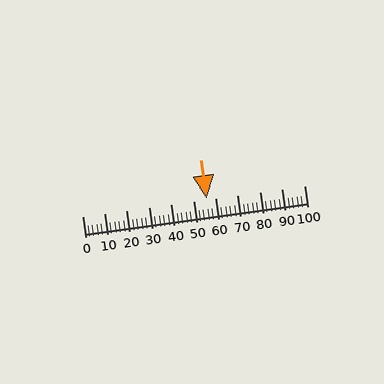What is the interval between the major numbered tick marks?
The major tick marks are spaced 10 units apart.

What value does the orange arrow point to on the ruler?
The orange arrow points to approximately 56.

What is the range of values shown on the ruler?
The ruler shows values from 0 to 100.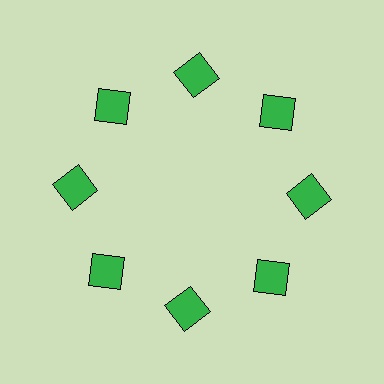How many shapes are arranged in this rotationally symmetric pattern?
There are 8 shapes, arranged in 8 groups of 1.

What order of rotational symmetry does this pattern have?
This pattern has 8-fold rotational symmetry.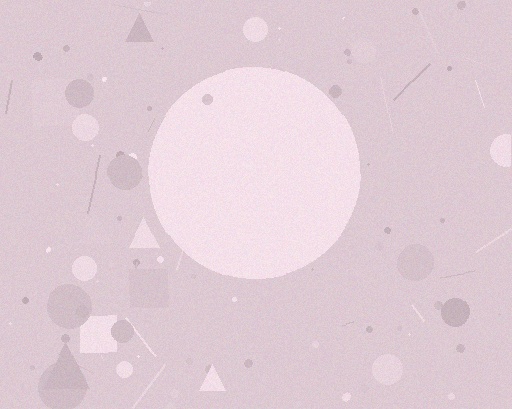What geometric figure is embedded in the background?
A circle is embedded in the background.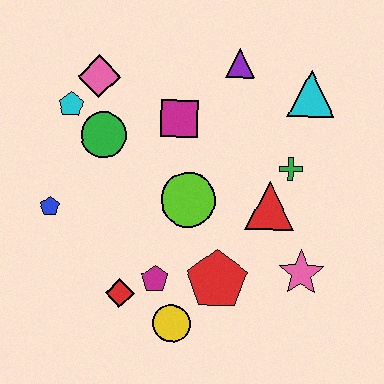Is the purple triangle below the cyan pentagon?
No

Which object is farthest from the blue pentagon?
The cyan triangle is farthest from the blue pentagon.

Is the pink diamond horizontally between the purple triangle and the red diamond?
No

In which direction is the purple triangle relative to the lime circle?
The purple triangle is above the lime circle.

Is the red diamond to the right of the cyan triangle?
No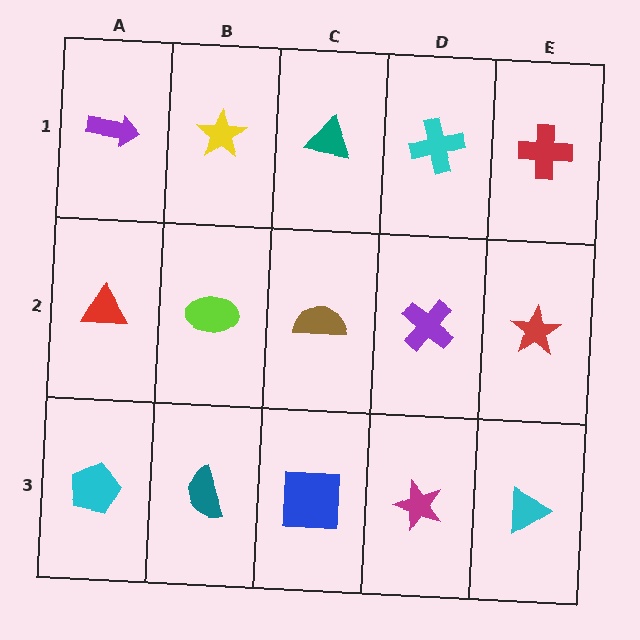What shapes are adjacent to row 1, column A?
A red triangle (row 2, column A), a yellow star (row 1, column B).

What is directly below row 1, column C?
A brown semicircle.